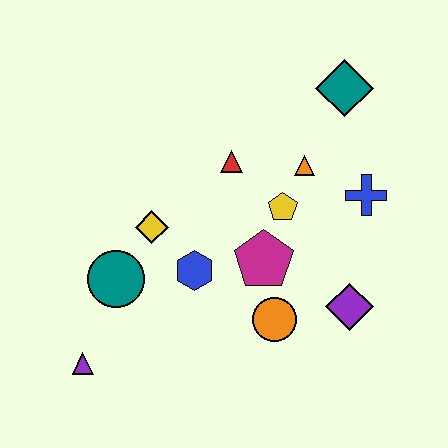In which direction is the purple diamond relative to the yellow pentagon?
The purple diamond is below the yellow pentagon.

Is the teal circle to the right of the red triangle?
No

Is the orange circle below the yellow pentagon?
Yes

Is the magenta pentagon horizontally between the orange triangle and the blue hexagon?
Yes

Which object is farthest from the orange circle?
The teal diamond is farthest from the orange circle.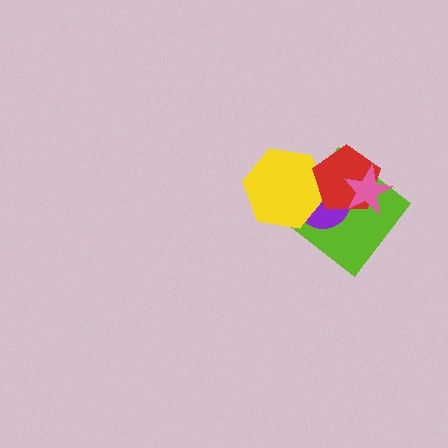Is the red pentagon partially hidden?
Yes, it is partially covered by another shape.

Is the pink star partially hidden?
No, no other shape covers it.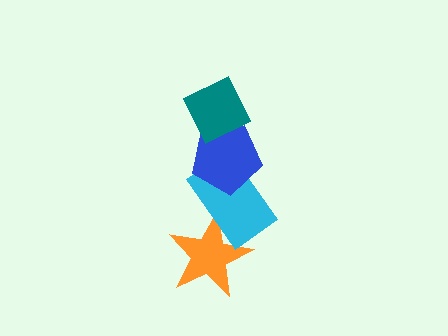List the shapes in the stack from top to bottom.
From top to bottom: the teal diamond, the blue pentagon, the cyan rectangle, the orange star.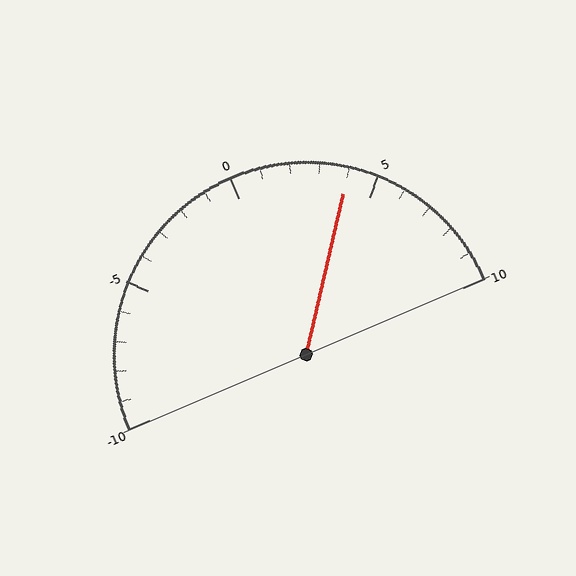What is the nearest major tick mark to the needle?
The nearest major tick mark is 5.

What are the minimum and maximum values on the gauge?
The gauge ranges from -10 to 10.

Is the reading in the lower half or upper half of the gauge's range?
The reading is in the upper half of the range (-10 to 10).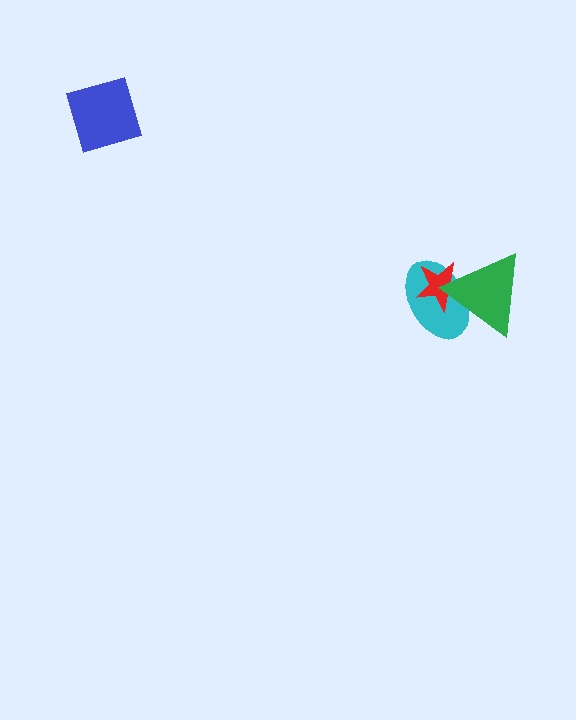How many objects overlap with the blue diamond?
0 objects overlap with the blue diamond.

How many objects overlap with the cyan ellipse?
2 objects overlap with the cyan ellipse.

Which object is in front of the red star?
The green triangle is in front of the red star.